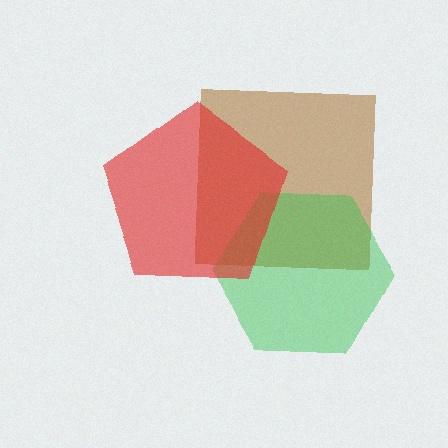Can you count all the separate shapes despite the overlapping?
Yes, there are 3 separate shapes.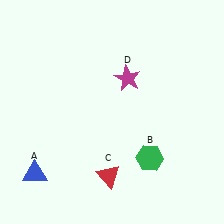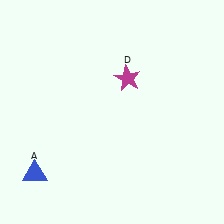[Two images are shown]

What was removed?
The green hexagon (B), the red triangle (C) were removed in Image 2.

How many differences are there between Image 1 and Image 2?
There are 2 differences between the two images.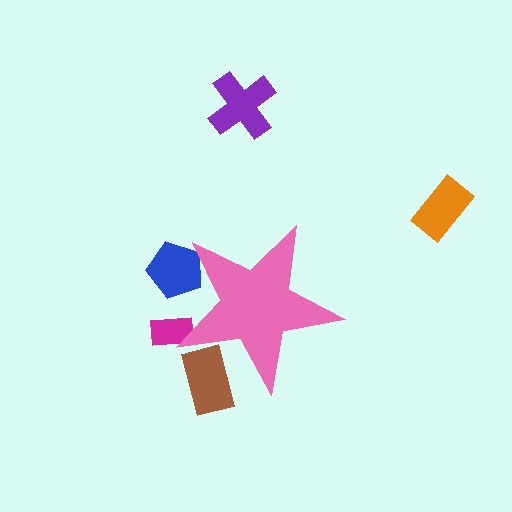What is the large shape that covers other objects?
A pink star.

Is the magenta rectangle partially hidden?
Yes, the magenta rectangle is partially hidden behind the pink star.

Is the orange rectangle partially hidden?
No, the orange rectangle is fully visible.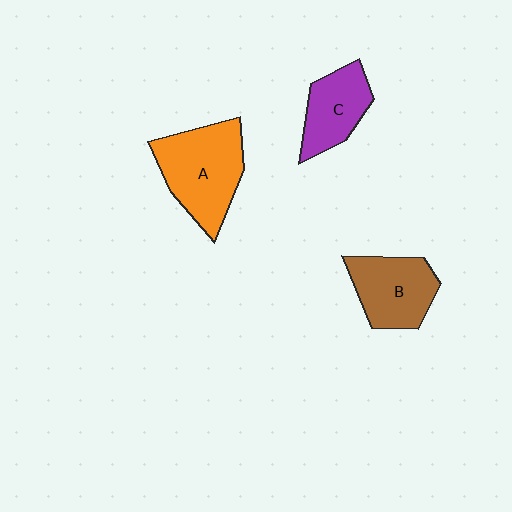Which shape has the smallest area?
Shape C (purple).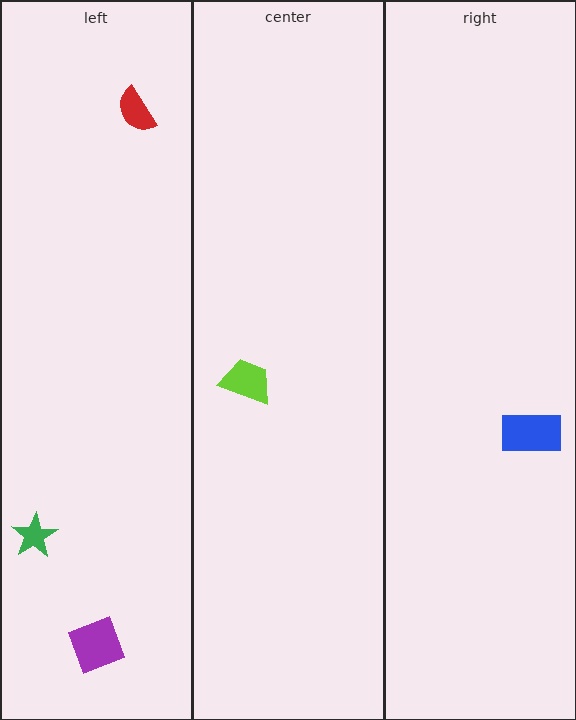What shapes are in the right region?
The blue rectangle.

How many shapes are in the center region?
1.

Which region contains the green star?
The left region.